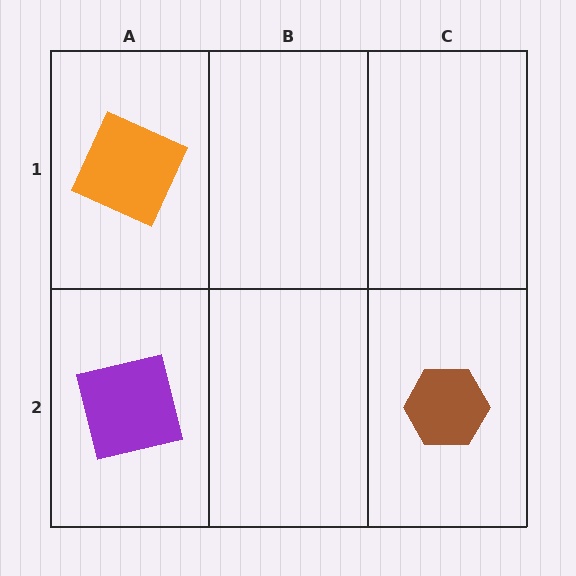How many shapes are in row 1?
1 shape.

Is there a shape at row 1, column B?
No, that cell is empty.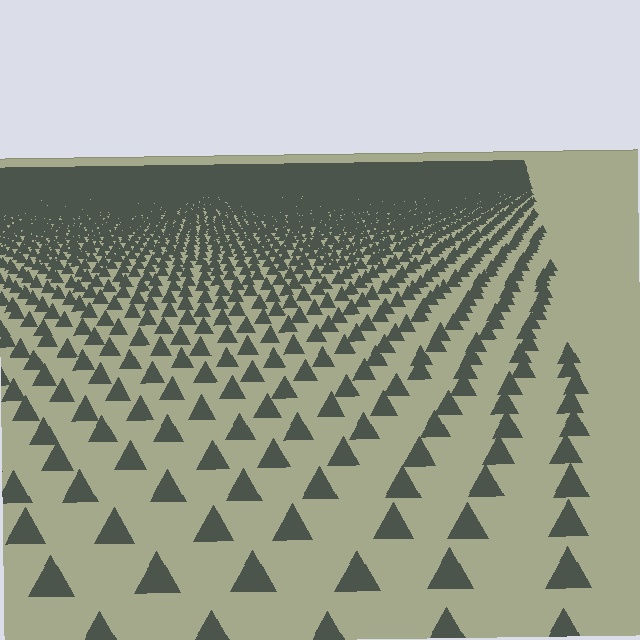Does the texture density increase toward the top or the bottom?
Density increases toward the top.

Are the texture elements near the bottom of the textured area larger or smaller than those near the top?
Larger. Near the bottom, elements are closer to the viewer and appear at a bigger on-screen size.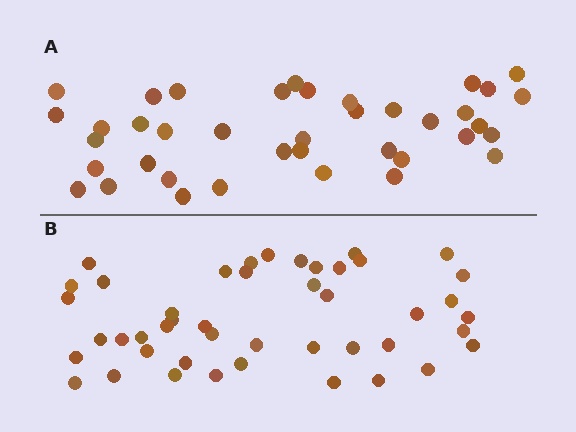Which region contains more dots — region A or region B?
Region B (the bottom region) has more dots.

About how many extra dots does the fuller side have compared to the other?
Region B has about 6 more dots than region A.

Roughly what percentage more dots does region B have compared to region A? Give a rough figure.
About 15% more.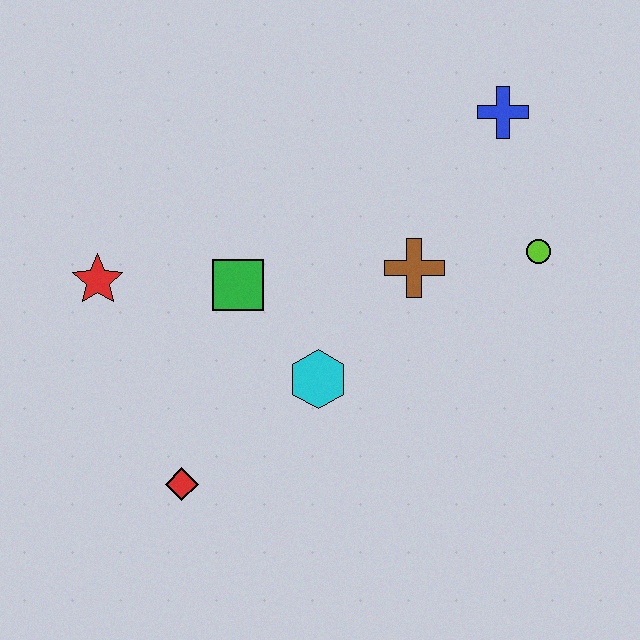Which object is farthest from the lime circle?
The red star is farthest from the lime circle.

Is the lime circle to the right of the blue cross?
Yes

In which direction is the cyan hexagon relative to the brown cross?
The cyan hexagon is below the brown cross.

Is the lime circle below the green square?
No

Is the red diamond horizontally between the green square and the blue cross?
No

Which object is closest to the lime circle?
The brown cross is closest to the lime circle.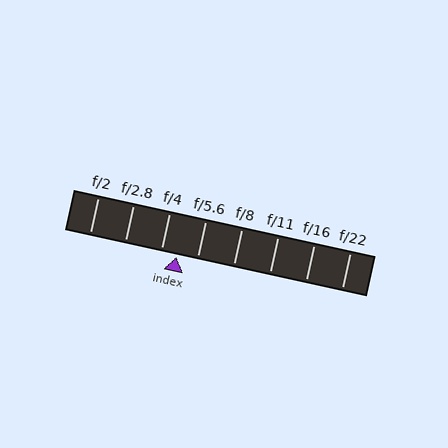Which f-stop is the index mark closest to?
The index mark is closest to f/4.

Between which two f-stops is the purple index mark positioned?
The index mark is between f/4 and f/5.6.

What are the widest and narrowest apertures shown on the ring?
The widest aperture shown is f/2 and the narrowest is f/22.